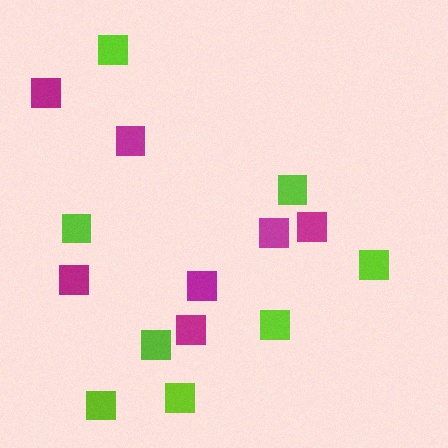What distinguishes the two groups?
There are 2 groups: one group of lime squares (8) and one group of magenta squares (7).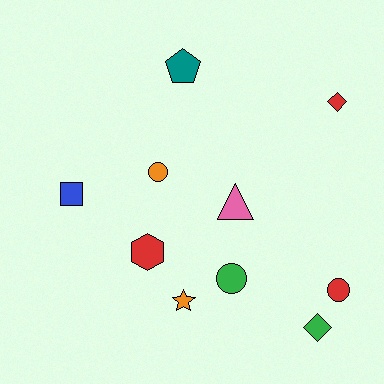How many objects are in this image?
There are 10 objects.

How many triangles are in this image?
There is 1 triangle.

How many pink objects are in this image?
There is 1 pink object.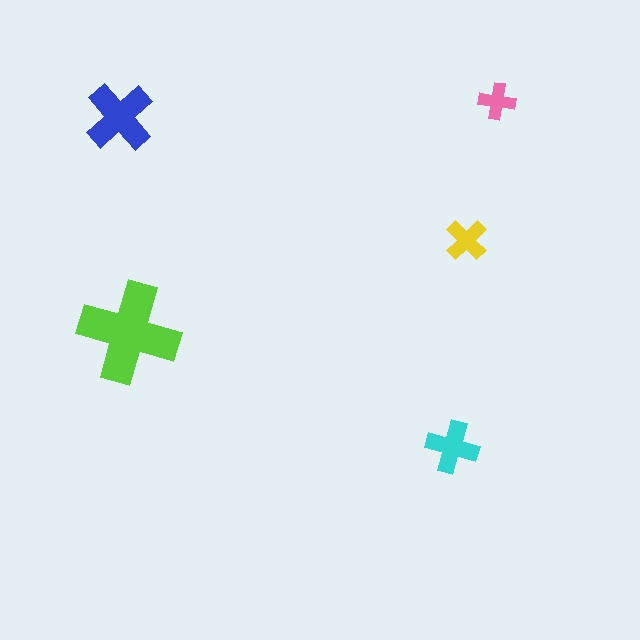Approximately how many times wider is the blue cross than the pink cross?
About 2 times wider.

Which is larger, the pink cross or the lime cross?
The lime one.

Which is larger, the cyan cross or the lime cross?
The lime one.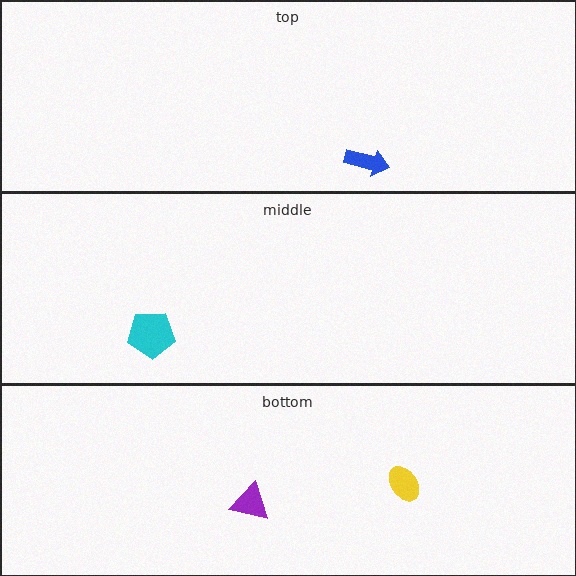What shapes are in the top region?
The blue arrow.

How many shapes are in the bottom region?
2.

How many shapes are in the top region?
1.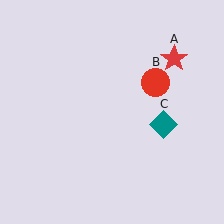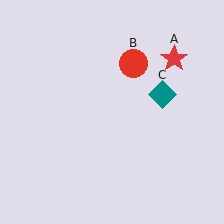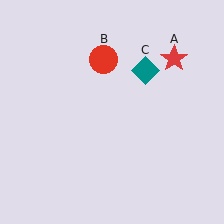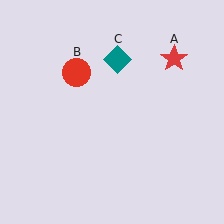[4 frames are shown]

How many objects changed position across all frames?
2 objects changed position: red circle (object B), teal diamond (object C).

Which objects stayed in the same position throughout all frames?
Red star (object A) remained stationary.